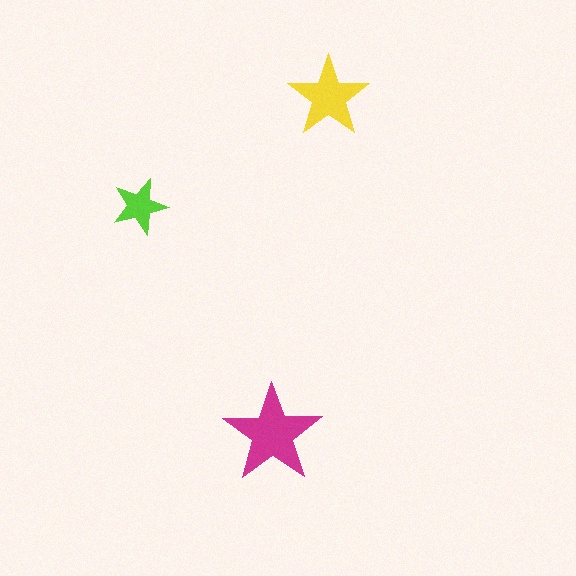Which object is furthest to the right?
The yellow star is rightmost.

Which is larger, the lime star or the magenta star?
The magenta one.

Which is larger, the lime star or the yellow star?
The yellow one.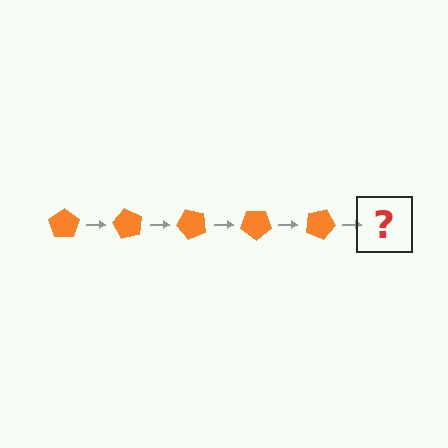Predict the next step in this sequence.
The next step is an orange pentagon rotated 300 degrees.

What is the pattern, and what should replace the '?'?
The pattern is that the pentagon rotates 60 degrees each step. The '?' should be an orange pentagon rotated 300 degrees.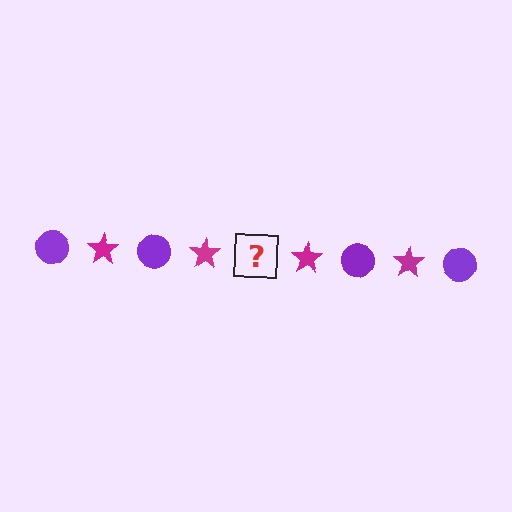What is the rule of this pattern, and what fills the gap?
The rule is that the pattern alternates between purple circle and magenta star. The gap should be filled with a purple circle.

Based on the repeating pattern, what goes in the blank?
The blank should be a purple circle.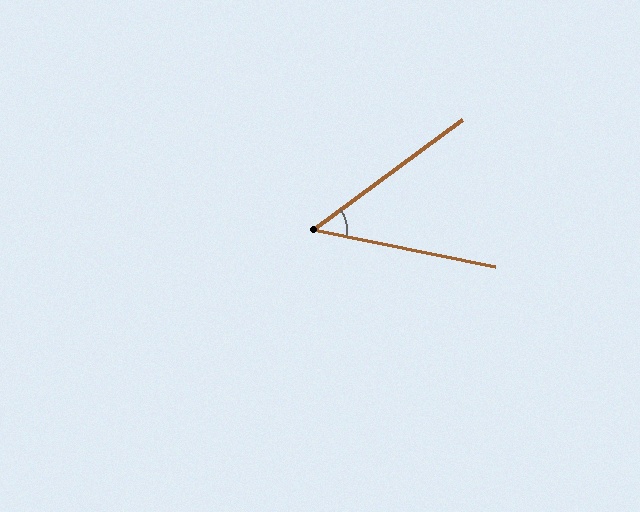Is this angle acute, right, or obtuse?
It is acute.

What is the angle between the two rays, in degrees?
Approximately 48 degrees.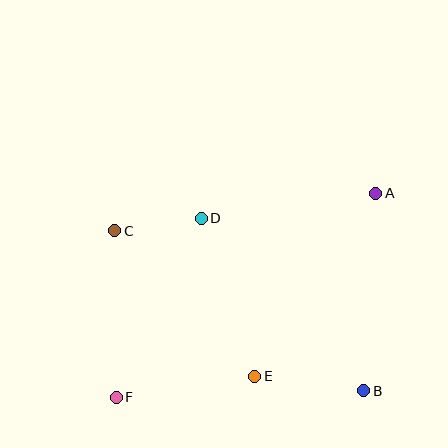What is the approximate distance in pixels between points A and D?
The distance between A and D is approximately 176 pixels.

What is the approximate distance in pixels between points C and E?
The distance between C and E is approximately 202 pixels.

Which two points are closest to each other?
Points C and D are closest to each other.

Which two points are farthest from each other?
Points A and F are farthest from each other.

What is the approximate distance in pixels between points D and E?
The distance between D and E is approximately 167 pixels.